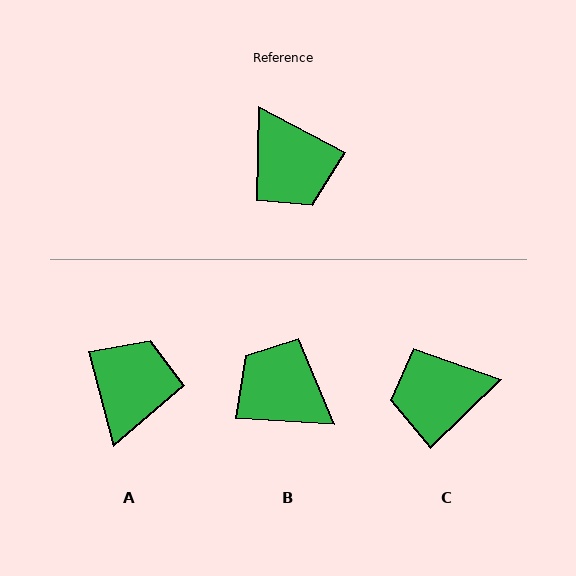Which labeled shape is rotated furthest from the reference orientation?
B, about 156 degrees away.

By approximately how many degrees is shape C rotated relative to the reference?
Approximately 108 degrees clockwise.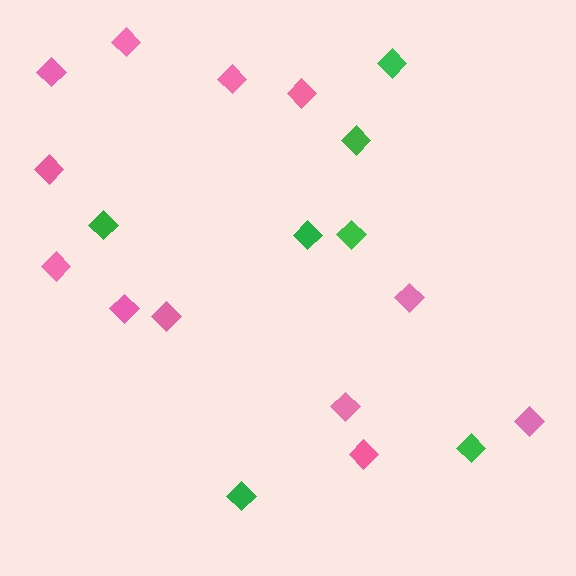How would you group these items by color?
There are 2 groups: one group of pink diamonds (12) and one group of green diamonds (7).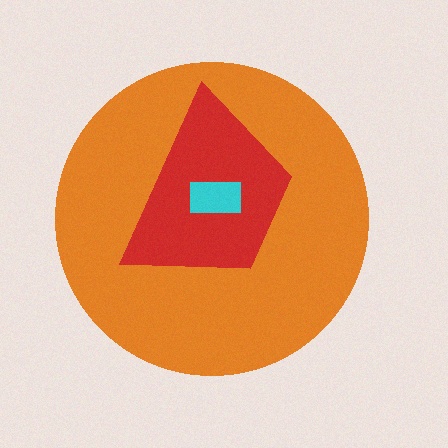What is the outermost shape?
The orange circle.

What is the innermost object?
The cyan rectangle.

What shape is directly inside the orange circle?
The red trapezoid.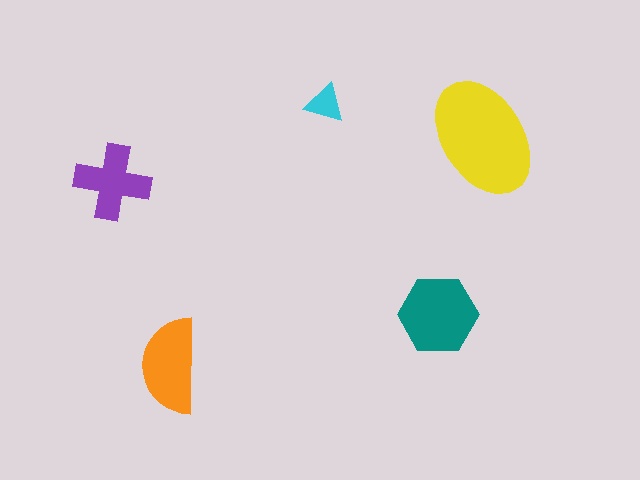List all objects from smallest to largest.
The cyan triangle, the purple cross, the orange semicircle, the teal hexagon, the yellow ellipse.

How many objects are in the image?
There are 5 objects in the image.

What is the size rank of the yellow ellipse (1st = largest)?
1st.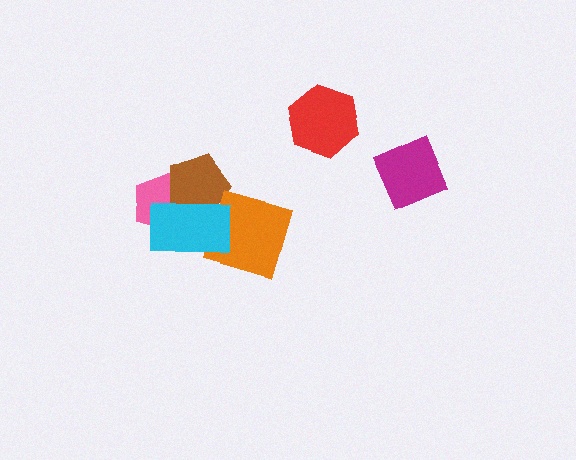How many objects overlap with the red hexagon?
0 objects overlap with the red hexagon.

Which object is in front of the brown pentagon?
The cyan rectangle is in front of the brown pentagon.